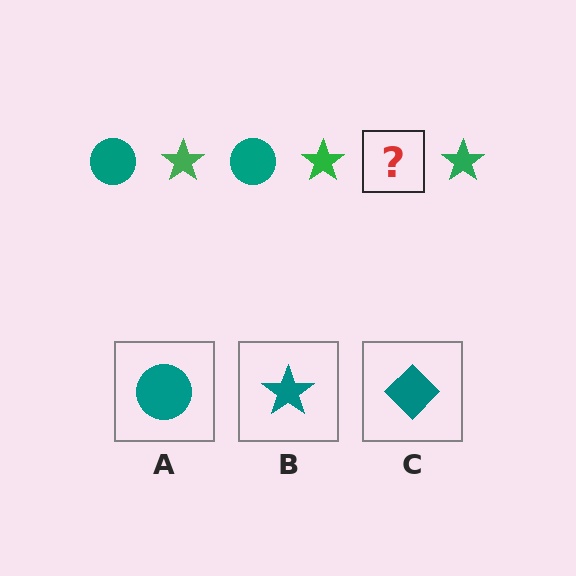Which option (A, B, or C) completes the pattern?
A.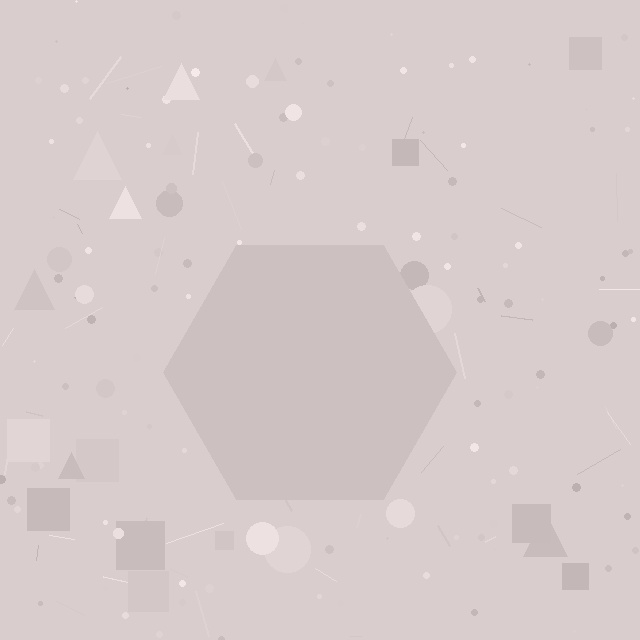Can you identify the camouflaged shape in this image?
The camouflaged shape is a hexagon.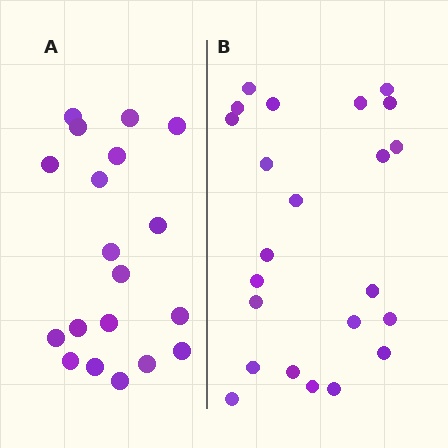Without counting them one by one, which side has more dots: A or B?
Region B (the right region) has more dots.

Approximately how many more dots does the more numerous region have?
Region B has about 4 more dots than region A.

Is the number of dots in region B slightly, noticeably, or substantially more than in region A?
Region B has only slightly more — the two regions are fairly close. The ratio is roughly 1.2 to 1.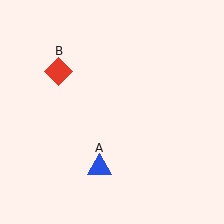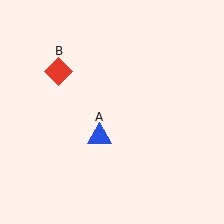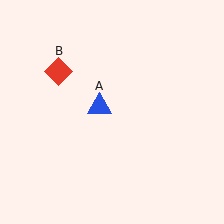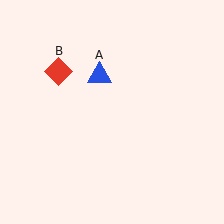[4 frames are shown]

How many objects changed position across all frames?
1 object changed position: blue triangle (object A).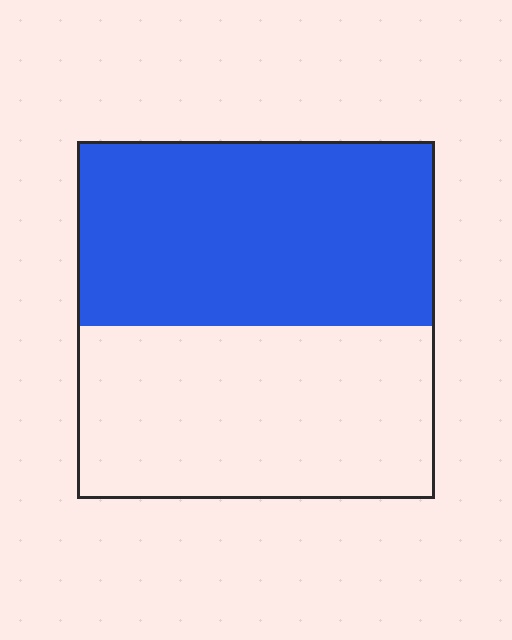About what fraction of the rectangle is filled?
About one half (1/2).